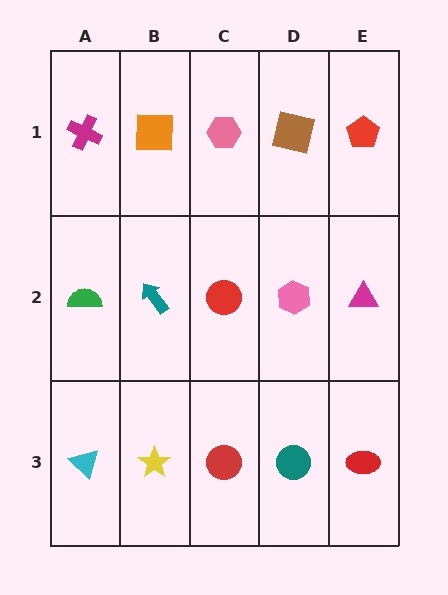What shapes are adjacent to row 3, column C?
A red circle (row 2, column C), a yellow star (row 3, column B), a teal circle (row 3, column D).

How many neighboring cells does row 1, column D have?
3.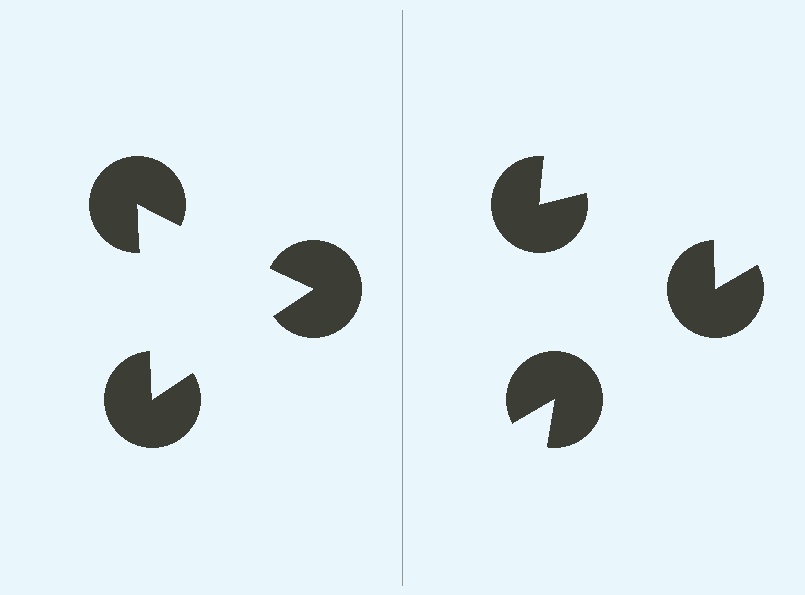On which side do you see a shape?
An illusory triangle appears on the left side. On the right side the wedge cuts are rotated, so no coherent shape forms.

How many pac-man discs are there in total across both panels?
6 — 3 on each side.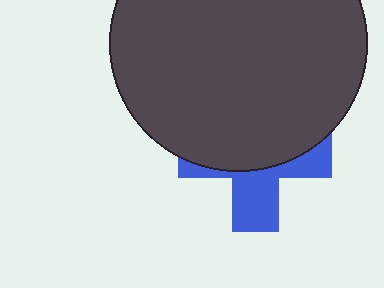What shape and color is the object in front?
The object in front is a dark gray circle.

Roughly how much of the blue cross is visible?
A small part of it is visible (roughly 40%).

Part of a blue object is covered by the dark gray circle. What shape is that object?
It is a cross.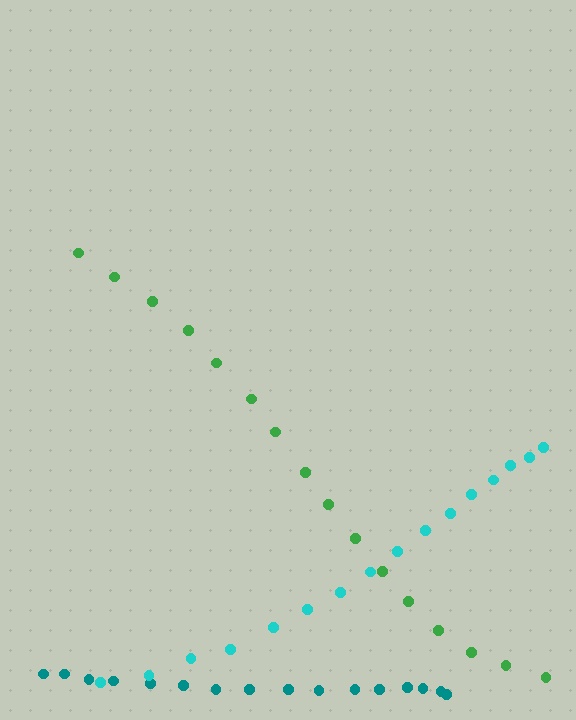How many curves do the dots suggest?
There are 3 distinct paths.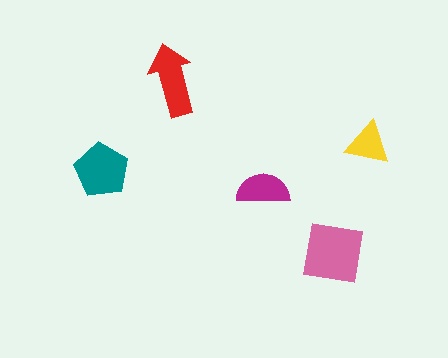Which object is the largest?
The pink square.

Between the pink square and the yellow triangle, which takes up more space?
The pink square.